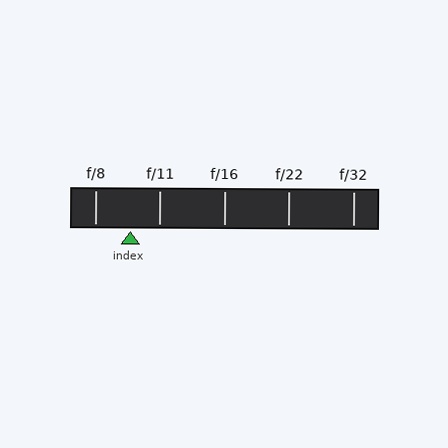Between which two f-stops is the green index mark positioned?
The index mark is between f/8 and f/11.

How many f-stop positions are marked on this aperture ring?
There are 5 f-stop positions marked.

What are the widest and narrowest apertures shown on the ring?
The widest aperture shown is f/8 and the narrowest is f/32.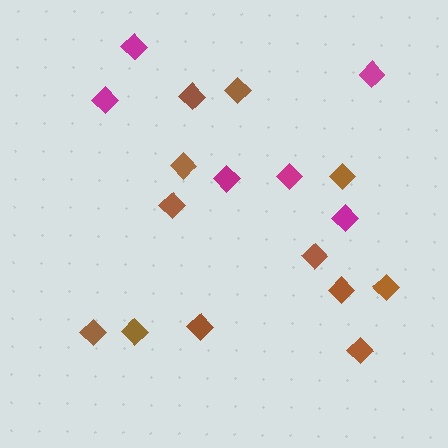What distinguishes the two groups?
There are 2 groups: one group of brown diamonds (12) and one group of magenta diamonds (6).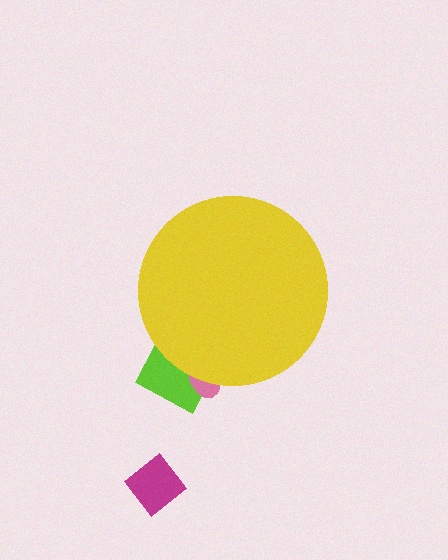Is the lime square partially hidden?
Yes, the lime square is partially hidden behind the yellow circle.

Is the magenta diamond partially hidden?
No, the magenta diamond is fully visible.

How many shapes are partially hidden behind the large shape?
2 shapes are partially hidden.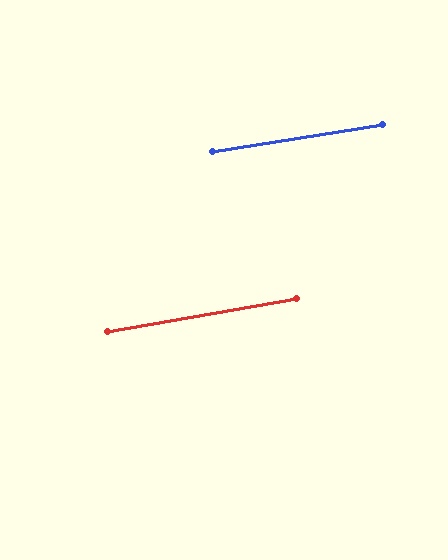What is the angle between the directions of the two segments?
Approximately 1 degree.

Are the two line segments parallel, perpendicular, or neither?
Parallel — their directions differ by only 1.2°.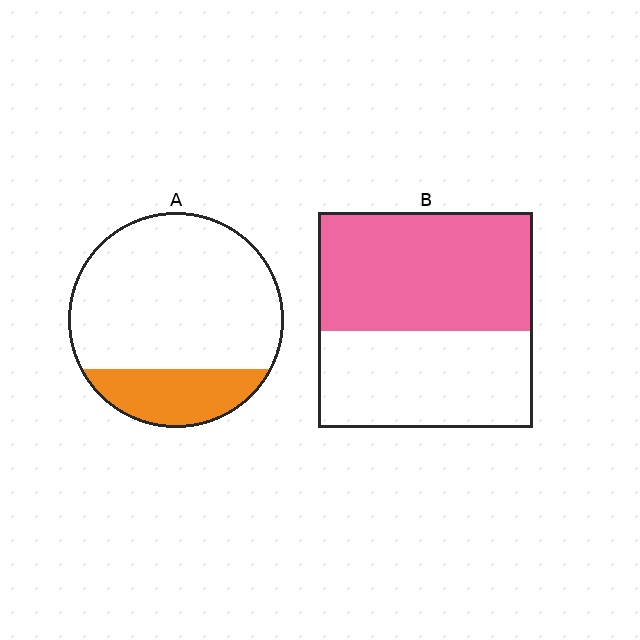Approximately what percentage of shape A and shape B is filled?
A is approximately 20% and B is approximately 55%.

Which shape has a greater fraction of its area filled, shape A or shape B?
Shape B.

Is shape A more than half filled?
No.